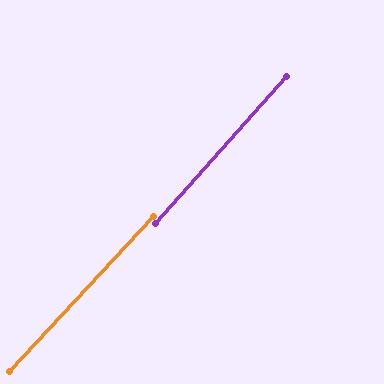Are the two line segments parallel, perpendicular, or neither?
Parallel — their directions differ by only 1.2°.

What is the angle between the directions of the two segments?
Approximately 1 degree.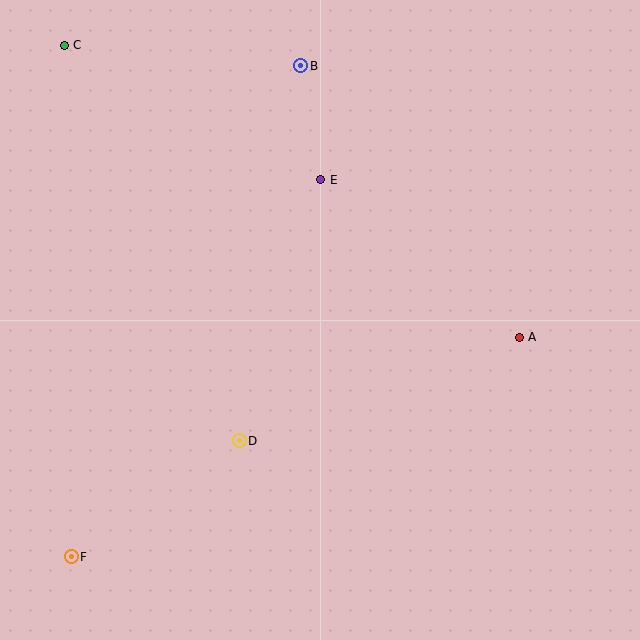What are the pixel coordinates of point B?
Point B is at (301, 66).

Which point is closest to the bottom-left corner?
Point F is closest to the bottom-left corner.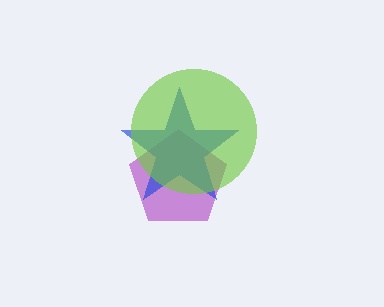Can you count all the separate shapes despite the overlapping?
Yes, there are 3 separate shapes.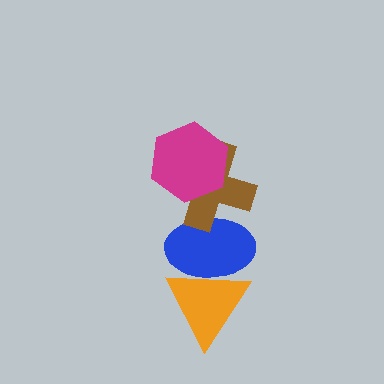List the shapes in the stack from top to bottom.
From top to bottom: the magenta hexagon, the brown cross, the blue ellipse, the orange triangle.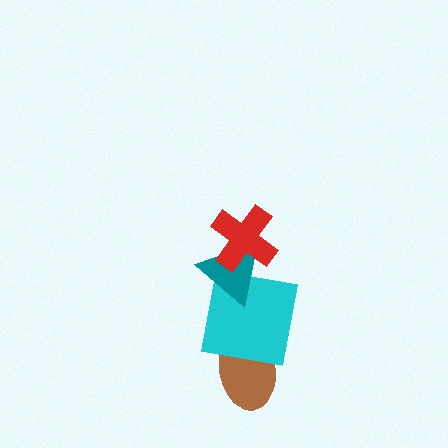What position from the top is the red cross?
The red cross is 1st from the top.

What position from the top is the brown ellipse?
The brown ellipse is 4th from the top.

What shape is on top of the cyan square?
The teal triangle is on top of the cyan square.